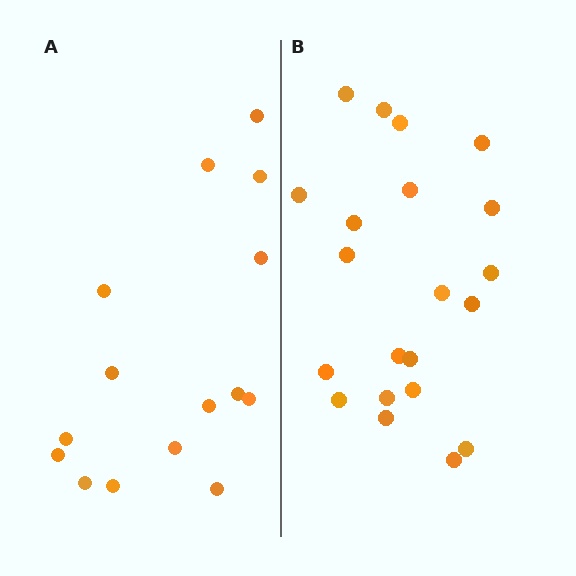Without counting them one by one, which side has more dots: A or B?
Region B (the right region) has more dots.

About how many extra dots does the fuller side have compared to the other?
Region B has about 6 more dots than region A.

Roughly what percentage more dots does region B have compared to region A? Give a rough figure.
About 40% more.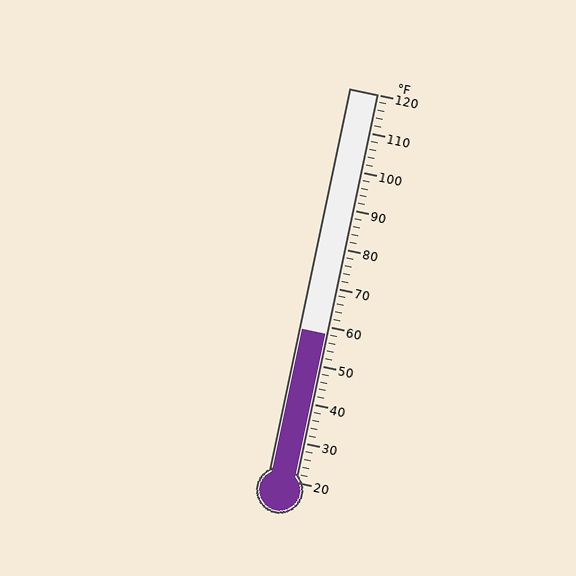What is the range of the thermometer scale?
The thermometer scale ranges from 20°F to 120°F.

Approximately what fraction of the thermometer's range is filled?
The thermometer is filled to approximately 40% of its range.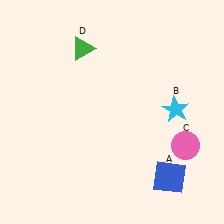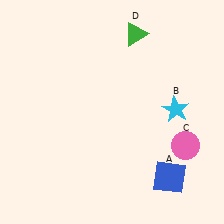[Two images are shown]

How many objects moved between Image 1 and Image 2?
1 object moved between the two images.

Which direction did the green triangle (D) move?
The green triangle (D) moved right.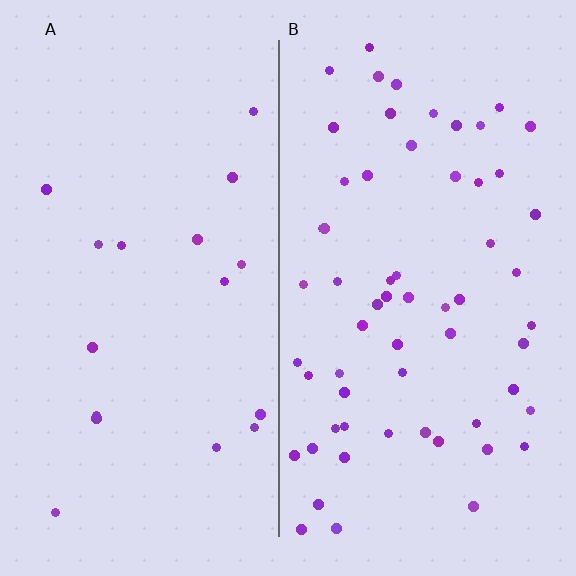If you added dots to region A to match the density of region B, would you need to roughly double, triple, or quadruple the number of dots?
Approximately quadruple.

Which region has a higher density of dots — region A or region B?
B (the right).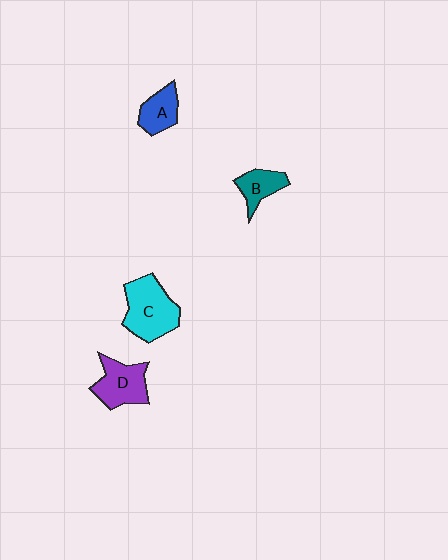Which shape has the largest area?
Shape C (cyan).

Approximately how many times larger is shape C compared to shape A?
Approximately 1.8 times.